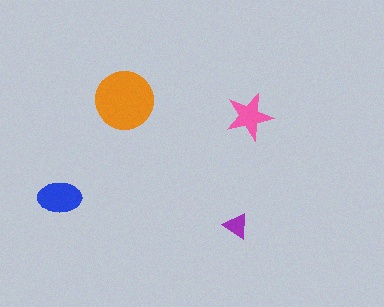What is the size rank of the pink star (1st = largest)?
3rd.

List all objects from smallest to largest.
The purple triangle, the pink star, the blue ellipse, the orange circle.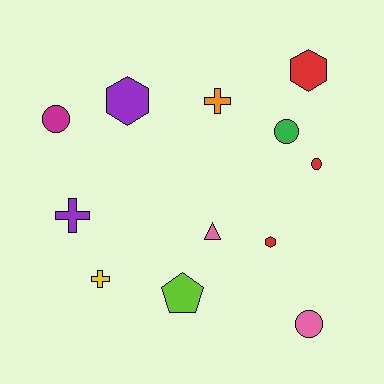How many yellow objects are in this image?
There is 1 yellow object.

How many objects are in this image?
There are 12 objects.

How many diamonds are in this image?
There are no diamonds.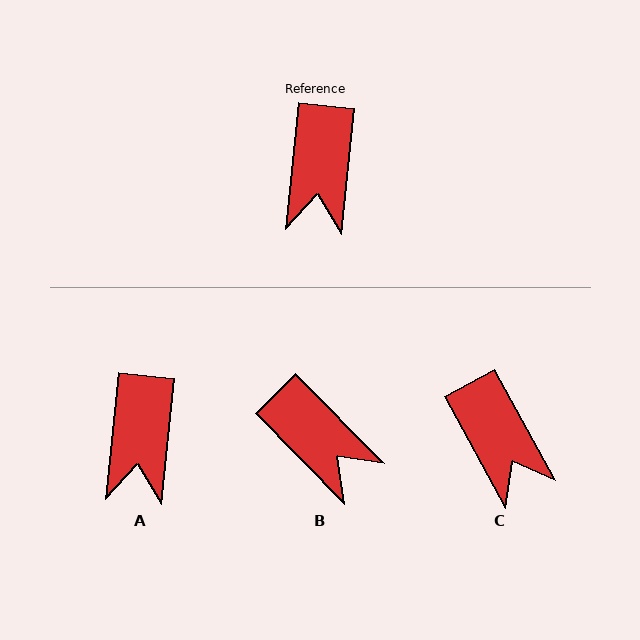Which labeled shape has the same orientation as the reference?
A.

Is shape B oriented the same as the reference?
No, it is off by about 51 degrees.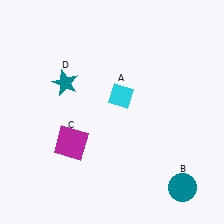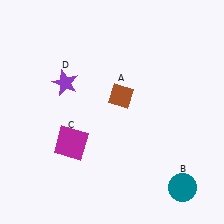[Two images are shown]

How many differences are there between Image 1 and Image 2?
There are 2 differences between the two images.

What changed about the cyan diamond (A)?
In Image 1, A is cyan. In Image 2, it changed to brown.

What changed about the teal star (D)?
In Image 1, D is teal. In Image 2, it changed to purple.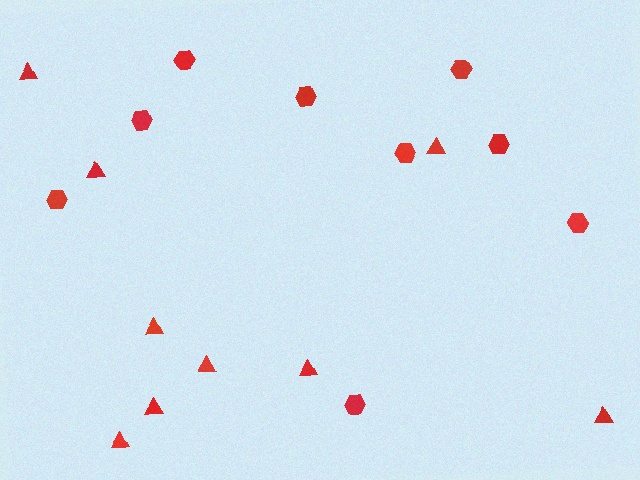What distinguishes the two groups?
There are 2 groups: one group of hexagons (9) and one group of triangles (9).